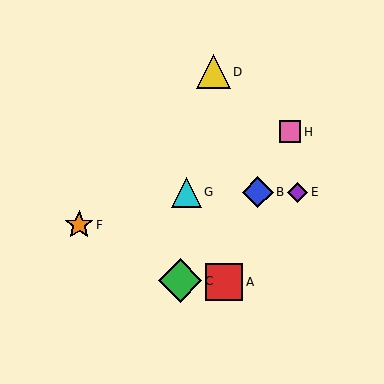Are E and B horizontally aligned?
Yes, both are at y≈192.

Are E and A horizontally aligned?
No, E is at y≈192 and A is at y≈282.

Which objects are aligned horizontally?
Objects B, E, G are aligned horizontally.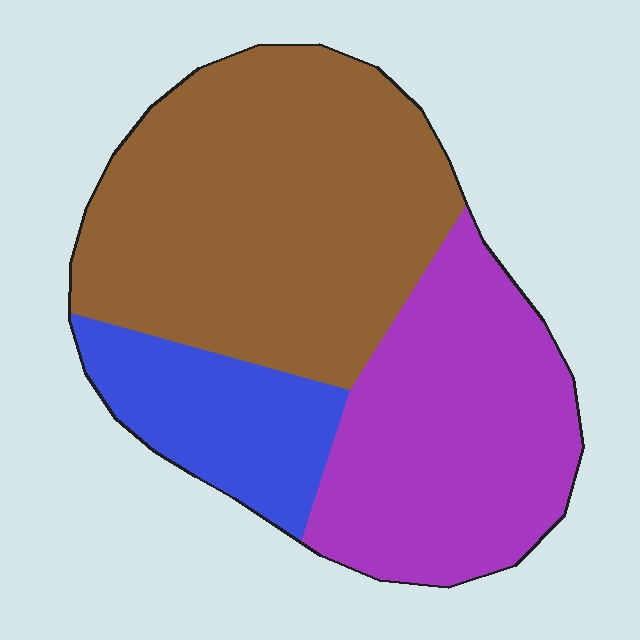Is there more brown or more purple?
Brown.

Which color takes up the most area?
Brown, at roughly 50%.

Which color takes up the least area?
Blue, at roughly 15%.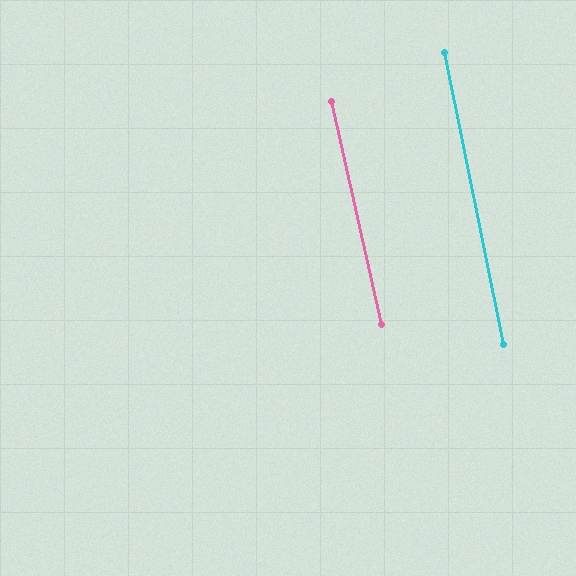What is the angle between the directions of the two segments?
Approximately 1 degree.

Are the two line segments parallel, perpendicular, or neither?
Parallel — their directions differ by only 1.3°.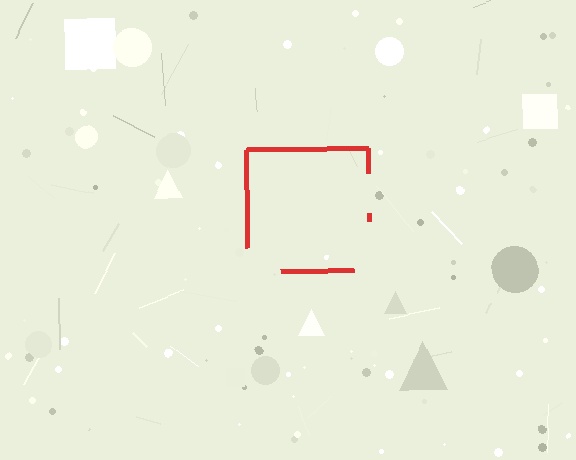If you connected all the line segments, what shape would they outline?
They would outline a square.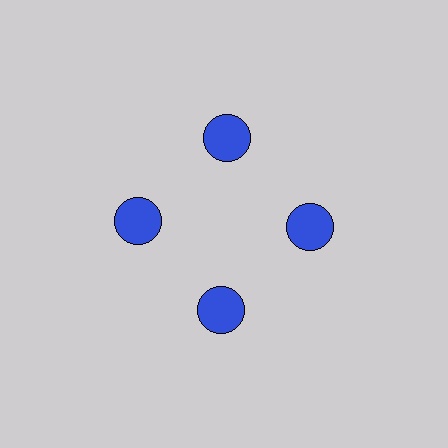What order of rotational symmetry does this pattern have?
This pattern has 4-fold rotational symmetry.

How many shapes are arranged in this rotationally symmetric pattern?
There are 4 shapes, arranged in 4 groups of 1.